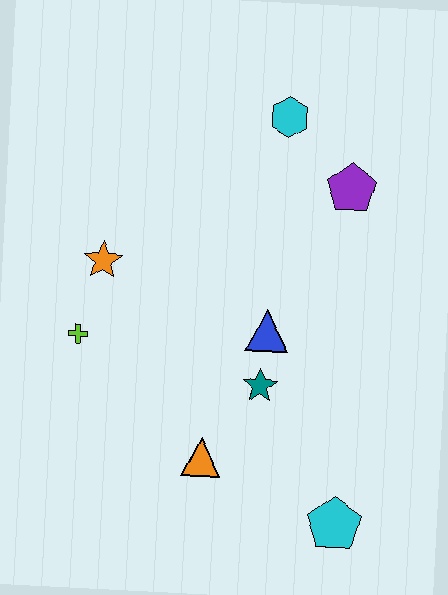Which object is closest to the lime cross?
The orange star is closest to the lime cross.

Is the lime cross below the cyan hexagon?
Yes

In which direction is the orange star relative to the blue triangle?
The orange star is to the left of the blue triangle.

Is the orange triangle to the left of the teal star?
Yes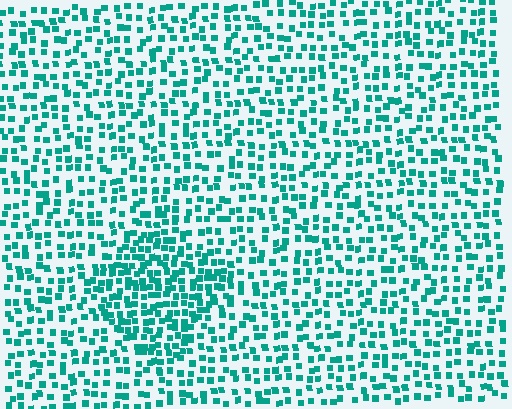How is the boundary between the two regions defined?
The boundary is defined by a change in element density (approximately 1.8x ratio). All elements are the same color, size, and shape.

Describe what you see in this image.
The image contains small teal elements arranged at two different densities. A diamond-shaped region is visible where the elements are more densely packed than the surrounding area.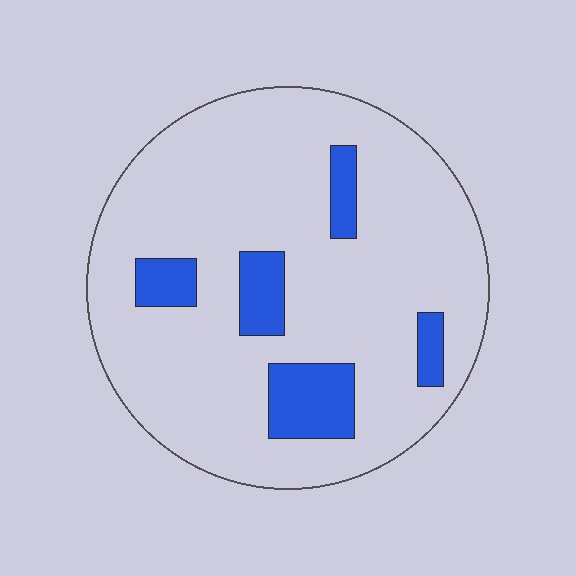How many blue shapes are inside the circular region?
5.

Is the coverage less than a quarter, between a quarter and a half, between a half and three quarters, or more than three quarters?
Less than a quarter.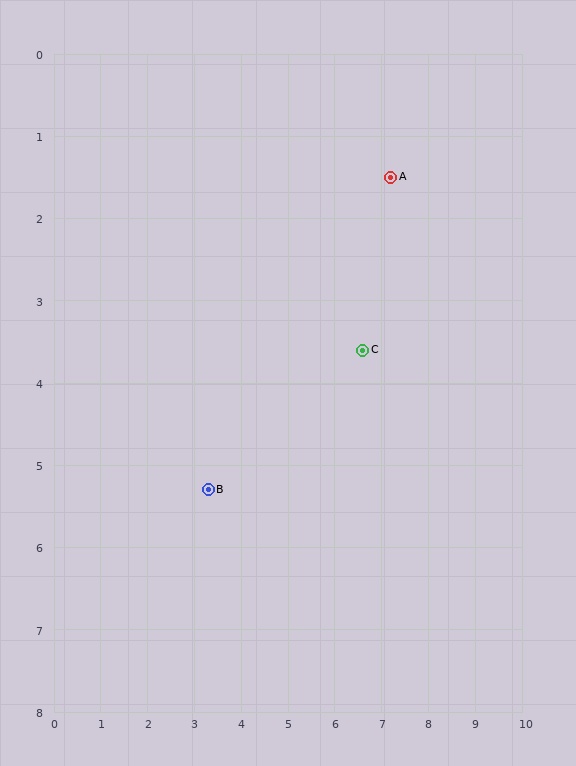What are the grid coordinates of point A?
Point A is at approximately (7.2, 1.5).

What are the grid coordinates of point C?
Point C is at approximately (6.6, 3.6).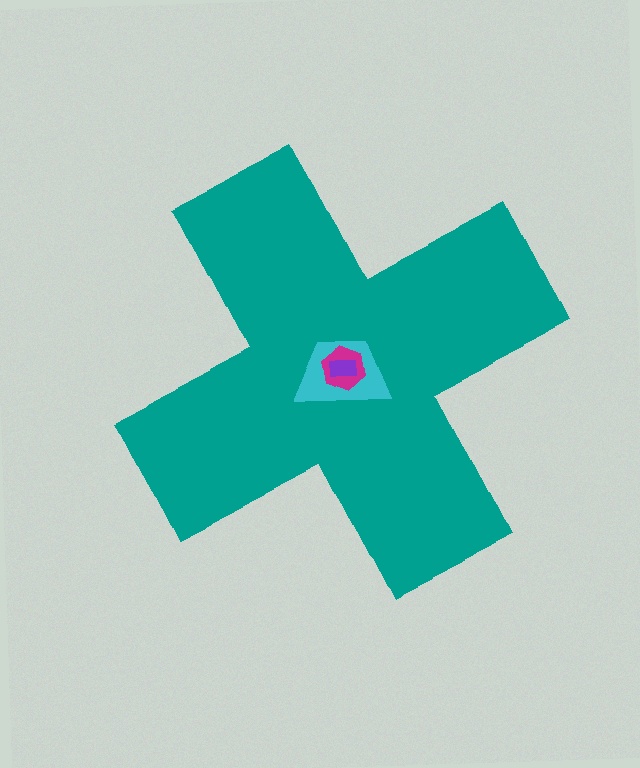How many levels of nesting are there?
4.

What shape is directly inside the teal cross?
The cyan trapezoid.